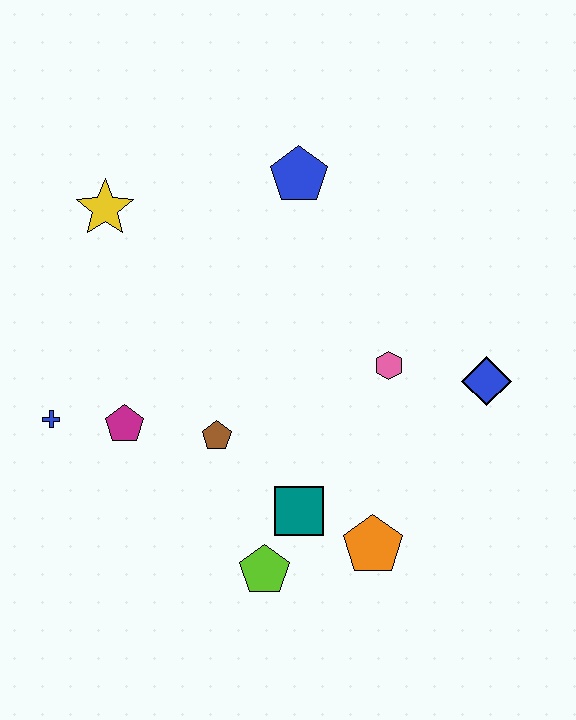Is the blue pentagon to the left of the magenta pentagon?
No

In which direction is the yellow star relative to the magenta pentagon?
The yellow star is above the magenta pentagon.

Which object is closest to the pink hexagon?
The blue diamond is closest to the pink hexagon.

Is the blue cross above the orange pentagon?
Yes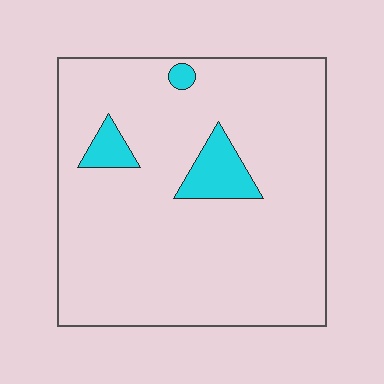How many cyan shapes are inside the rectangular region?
3.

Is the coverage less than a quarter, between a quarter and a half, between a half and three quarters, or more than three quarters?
Less than a quarter.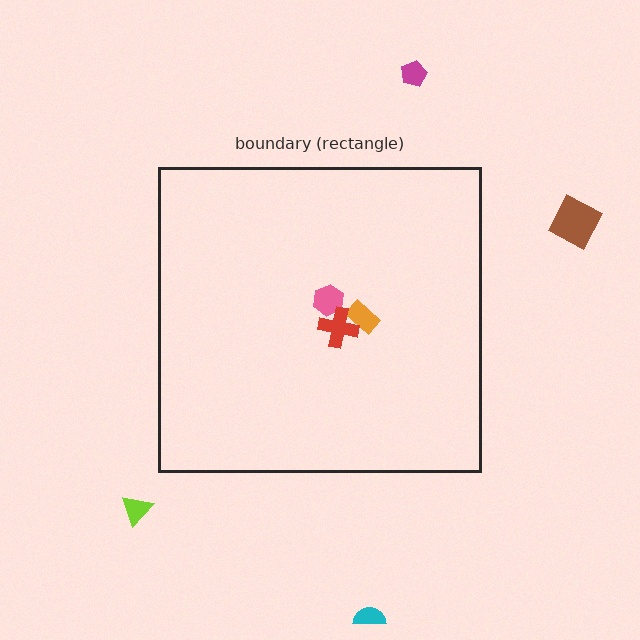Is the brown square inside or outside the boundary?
Outside.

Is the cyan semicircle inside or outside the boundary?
Outside.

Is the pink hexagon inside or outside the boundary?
Inside.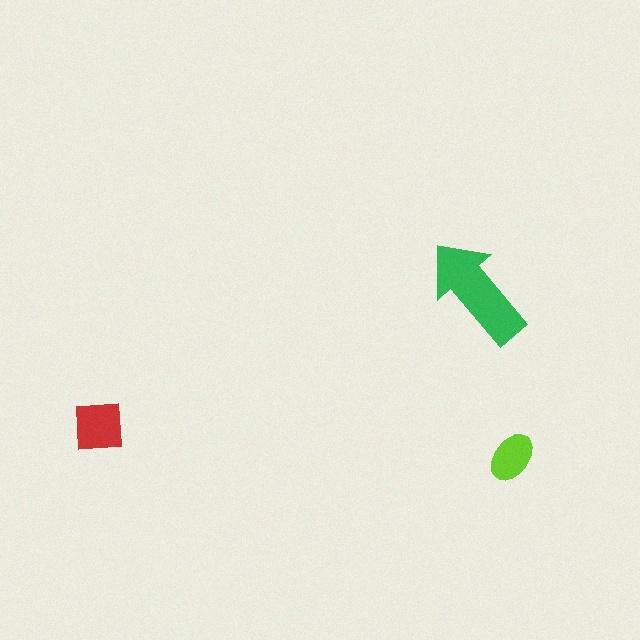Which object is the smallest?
The lime ellipse.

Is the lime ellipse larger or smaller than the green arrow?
Smaller.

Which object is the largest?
The green arrow.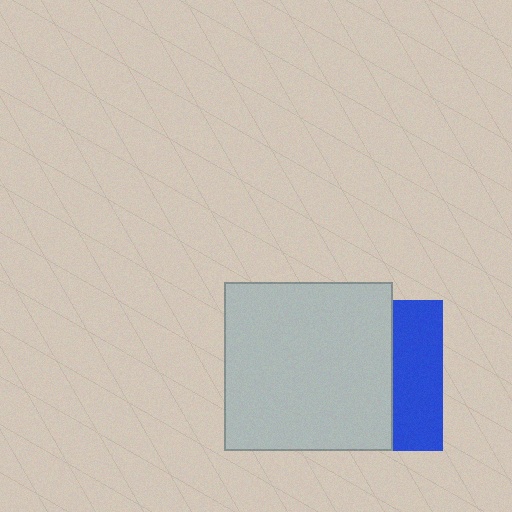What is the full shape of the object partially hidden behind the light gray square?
The partially hidden object is a blue square.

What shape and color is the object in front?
The object in front is a light gray square.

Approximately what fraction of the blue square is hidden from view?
Roughly 67% of the blue square is hidden behind the light gray square.